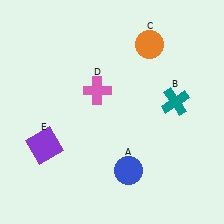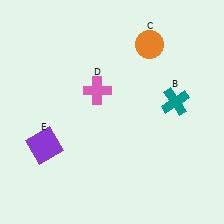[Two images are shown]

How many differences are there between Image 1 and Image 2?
There is 1 difference between the two images.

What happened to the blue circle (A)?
The blue circle (A) was removed in Image 2. It was in the bottom-right area of Image 1.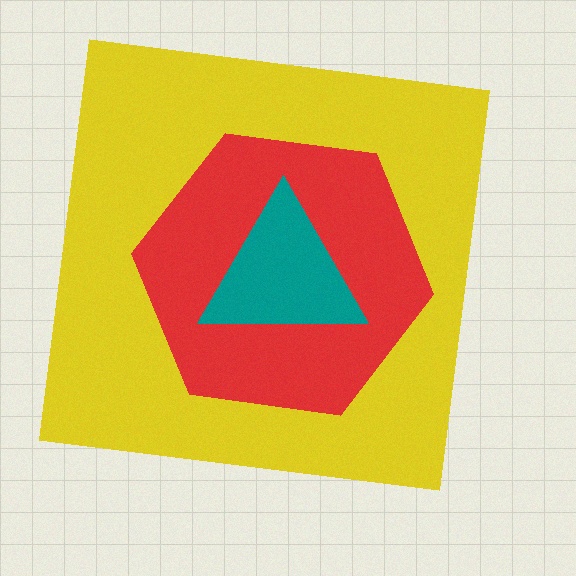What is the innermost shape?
The teal triangle.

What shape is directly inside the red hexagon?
The teal triangle.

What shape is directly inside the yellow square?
The red hexagon.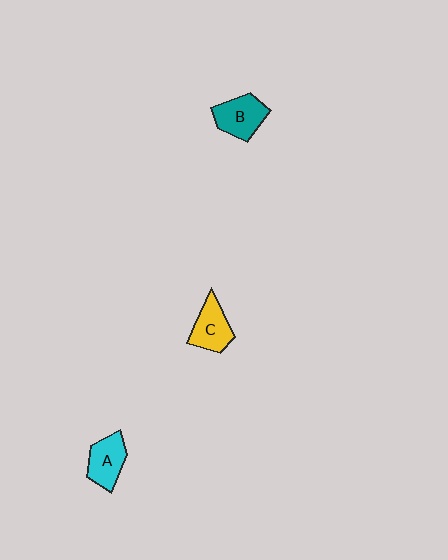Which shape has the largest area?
Shape B (teal).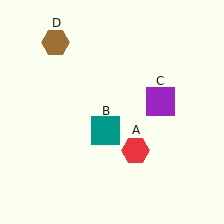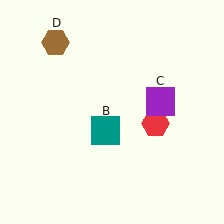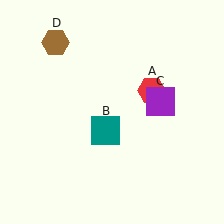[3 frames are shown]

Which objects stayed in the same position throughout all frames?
Teal square (object B) and purple square (object C) and brown hexagon (object D) remained stationary.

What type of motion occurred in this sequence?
The red hexagon (object A) rotated counterclockwise around the center of the scene.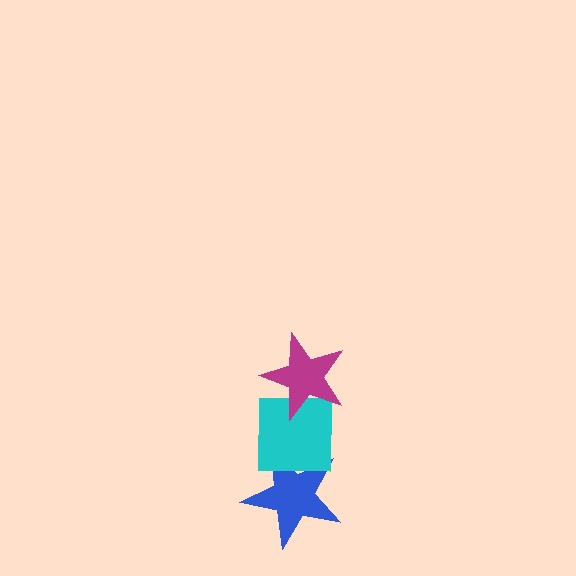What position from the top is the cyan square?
The cyan square is 2nd from the top.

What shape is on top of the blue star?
The cyan square is on top of the blue star.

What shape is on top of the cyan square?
The magenta star is on top of the cyan square.